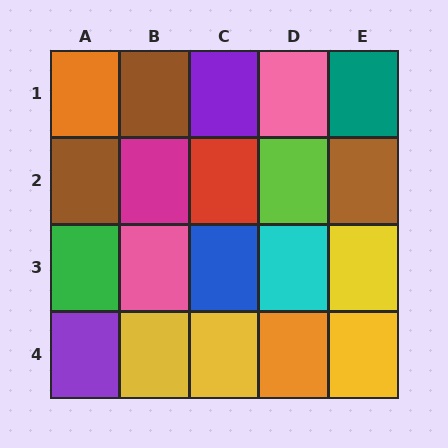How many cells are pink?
2 cells are pink.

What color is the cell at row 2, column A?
Brown.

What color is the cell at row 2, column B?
Magenta.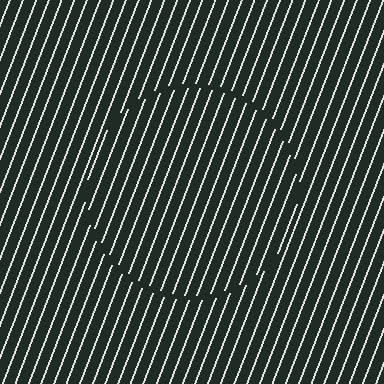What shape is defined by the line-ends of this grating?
An illusory circle. The interior of the shape contains the same grating, shifted by half a period — the contour is defined by the phase discontinuity where line-ends from the inner and outer gratings abut.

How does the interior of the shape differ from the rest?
The interior of the shape contains the same grating, shifted by half a period — the contour is defined by the phase discontinuity where line-ends from the inner and outer gratings abut.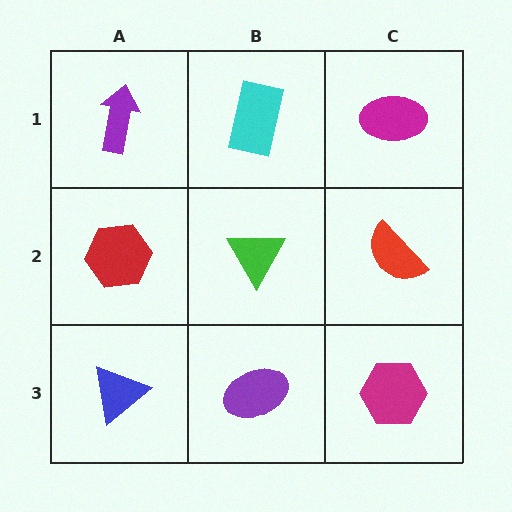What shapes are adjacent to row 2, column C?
A magenta ellipse (row 1, column C), a magenta hexagon (row 3, column C), a green triangle (row 2, column B).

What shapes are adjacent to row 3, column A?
A red hexagon (row 2, column A), a purple ellipse (row 3, column B).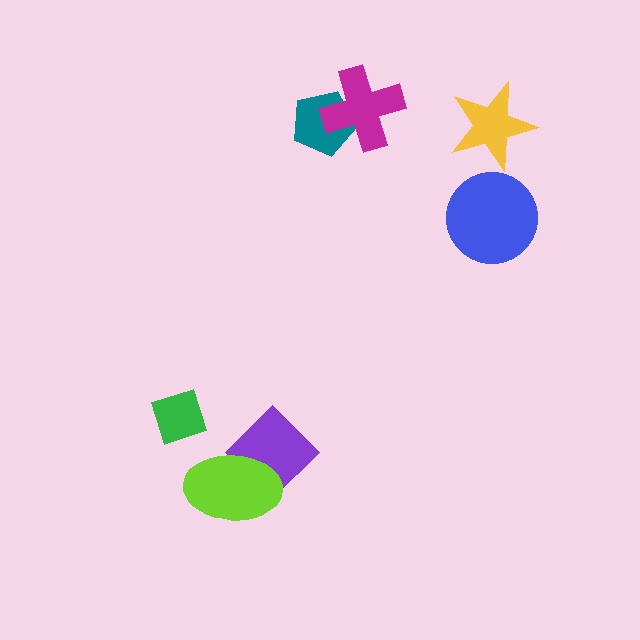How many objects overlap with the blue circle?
0 objects overlap with the blue circle.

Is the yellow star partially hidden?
No, no other shape covers it.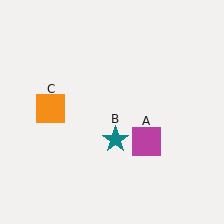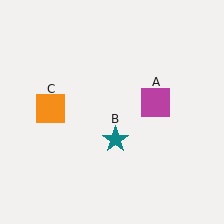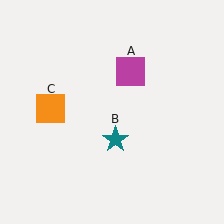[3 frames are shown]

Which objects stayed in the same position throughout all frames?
Teal star (object B) and orange square (object C) remained stationary.